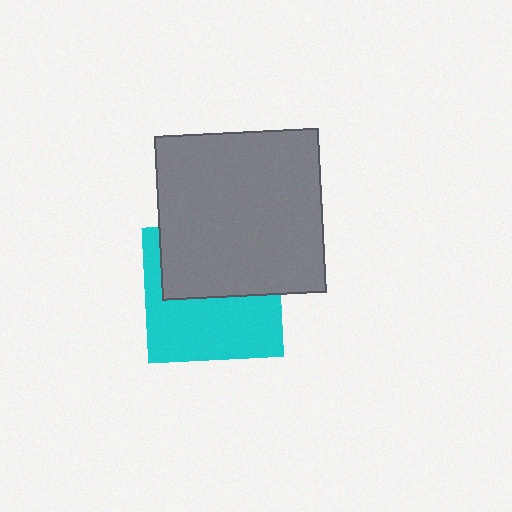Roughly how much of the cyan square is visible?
About half of it is visible (roughly 52%).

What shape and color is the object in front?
The object in front is a gray square.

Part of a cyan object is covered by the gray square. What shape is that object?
It is a square.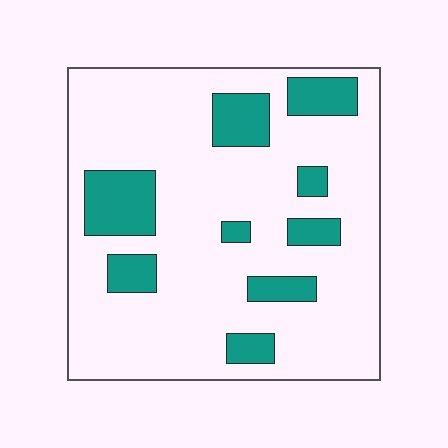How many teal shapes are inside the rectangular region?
9.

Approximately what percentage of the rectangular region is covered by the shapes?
Approximately 20%.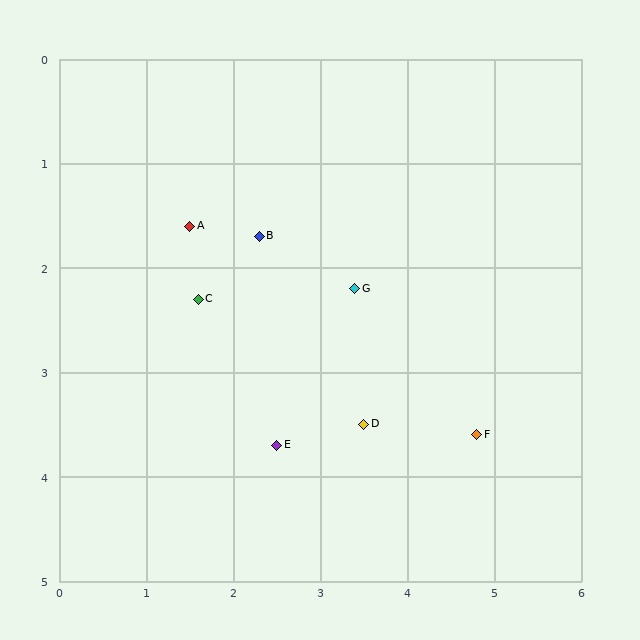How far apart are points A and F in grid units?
Points A and F are about 3.9 grid units apart.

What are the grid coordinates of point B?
Point B is at approximately (2.3, 1.7).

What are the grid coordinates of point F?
Point F is at approximately (4.8, 3.6).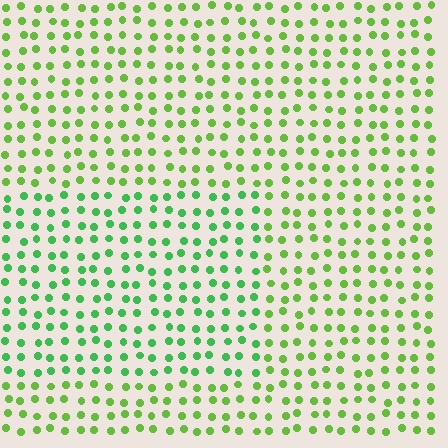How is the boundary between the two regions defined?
The boundary is defined purely by a slight shift in hue (about 29 degrees). Spacing, size, and orientation are identical on both sides.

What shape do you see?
I see a rectangle.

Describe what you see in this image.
The image is filled with small lime elements in a uniform arrangement. A rectangle-shaped region is visible where the elements are tinted to a slightly different hue, forming a subtle color boundary.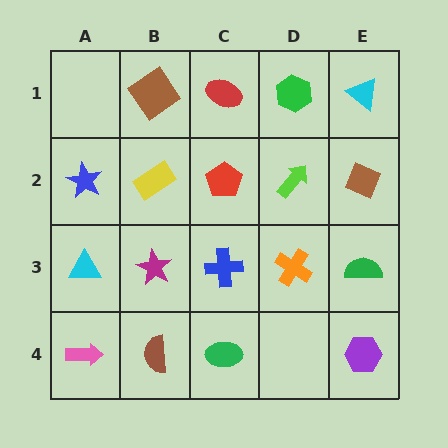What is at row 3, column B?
A magenta star.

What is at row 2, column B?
A yellow rectangle.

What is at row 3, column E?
A green semicircle.